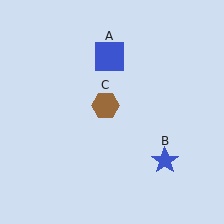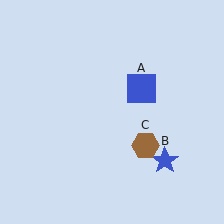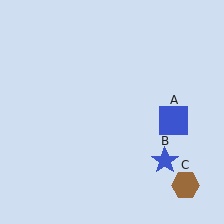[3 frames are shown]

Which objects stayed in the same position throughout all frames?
Blue star (object B) remained stationary.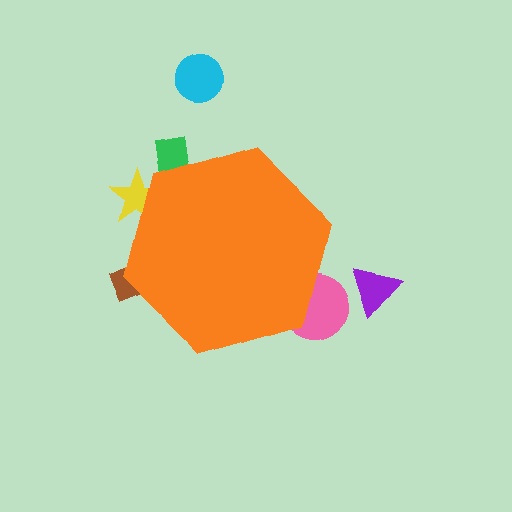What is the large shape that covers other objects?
An orange hexagon.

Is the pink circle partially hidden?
Yes, the pink circle is partially hidden behind the orange hexagon.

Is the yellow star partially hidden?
Yes, the yellow star is partially hidden behind the orange hexagon.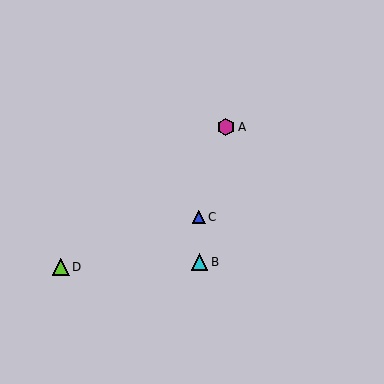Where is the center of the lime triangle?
The center of the lime triangle is at (61, 267).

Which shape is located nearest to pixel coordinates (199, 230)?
The blue triangle (labeled C) at (199, 217) is nearest to that location.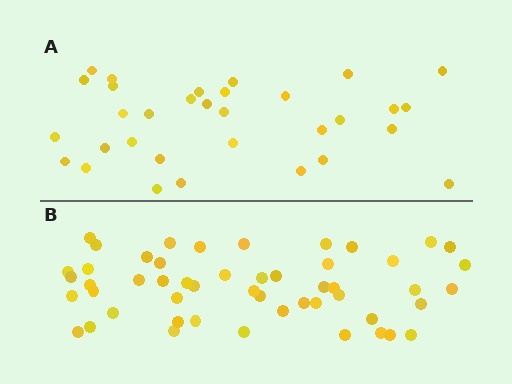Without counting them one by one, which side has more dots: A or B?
Region B (the bottom region) has more dots.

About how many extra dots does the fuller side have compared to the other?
Region B has approximately 20 more dots than region A.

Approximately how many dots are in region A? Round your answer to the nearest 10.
About 30 dots. (The exact count is 32, which rounds to 30.)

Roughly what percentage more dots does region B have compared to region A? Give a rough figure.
About 60% more.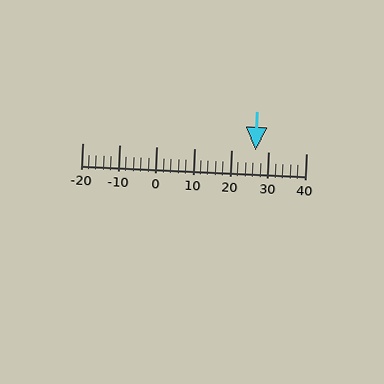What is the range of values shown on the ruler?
The ruler shows values from -20 to 40.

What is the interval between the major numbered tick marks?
The major tick marks are spaced 10 units apart.